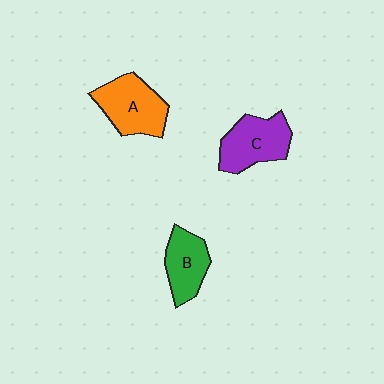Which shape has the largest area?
Shape A (orange).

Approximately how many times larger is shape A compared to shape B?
Approximately 1.3 times.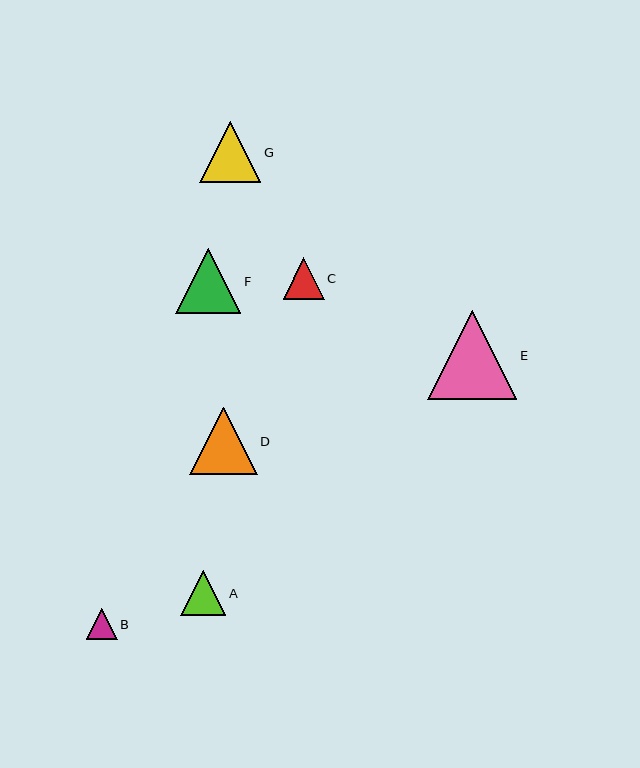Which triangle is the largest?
Triangle E is the largest with a size of approximately 89 pixels.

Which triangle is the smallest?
Triangle B is the smallest with a size of approximately 31 pixels.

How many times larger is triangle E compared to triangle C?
Triangle E is approximately 2.2 times the size of triangle C.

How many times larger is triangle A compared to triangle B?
Triangle A is approximately 1.5 times the size of triangle B.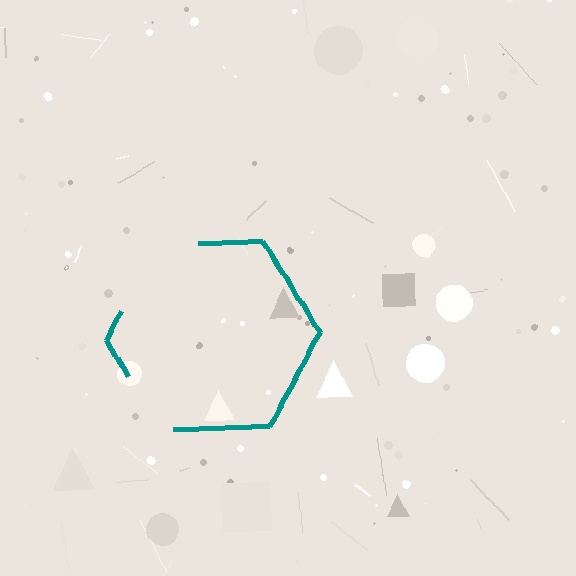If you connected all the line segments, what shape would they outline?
They would outline a hexagon.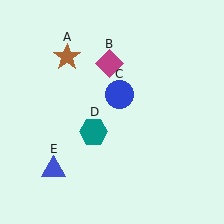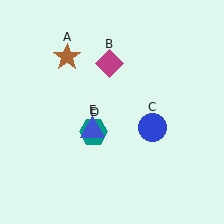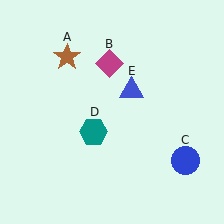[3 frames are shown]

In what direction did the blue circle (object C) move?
The blue circle (object C) moved down and to the right.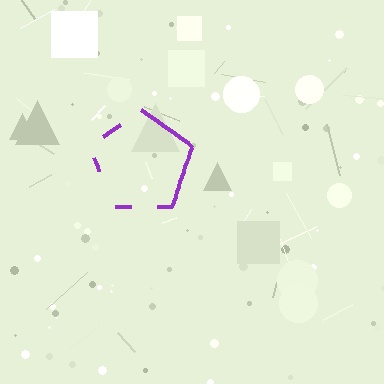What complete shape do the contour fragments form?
The contour fragments form a pentagon.